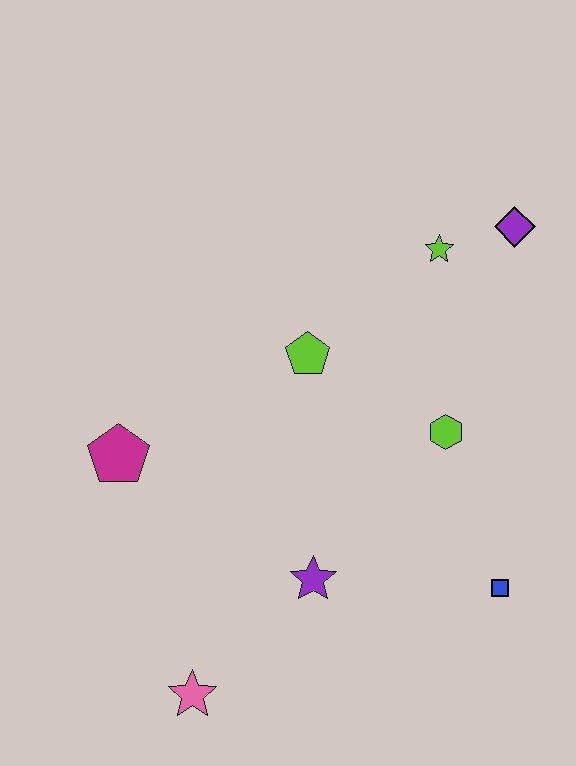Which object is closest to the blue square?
The lime hexagon is closest to the blue square.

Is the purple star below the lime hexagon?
Yes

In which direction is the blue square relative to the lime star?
The blue square is below the lime star.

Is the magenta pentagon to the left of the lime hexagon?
Yes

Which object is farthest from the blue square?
The magenta pentagon is farthest from the blue square.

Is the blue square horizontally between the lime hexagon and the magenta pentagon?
No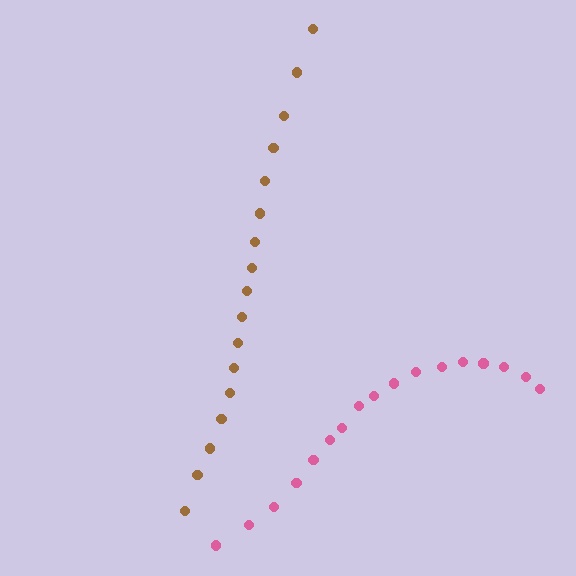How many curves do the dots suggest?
There are 2 distinct paths.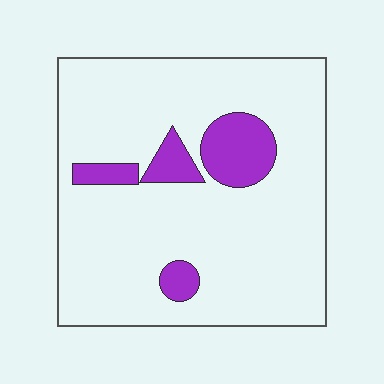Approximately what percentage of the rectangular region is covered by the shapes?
Approximately 15%.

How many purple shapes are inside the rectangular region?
4.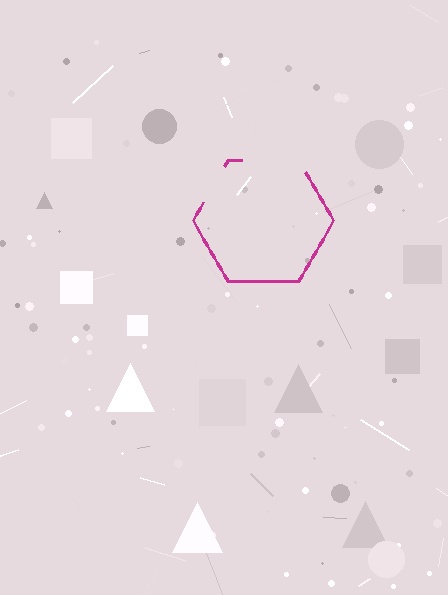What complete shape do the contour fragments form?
The contour fragments form a hexagon.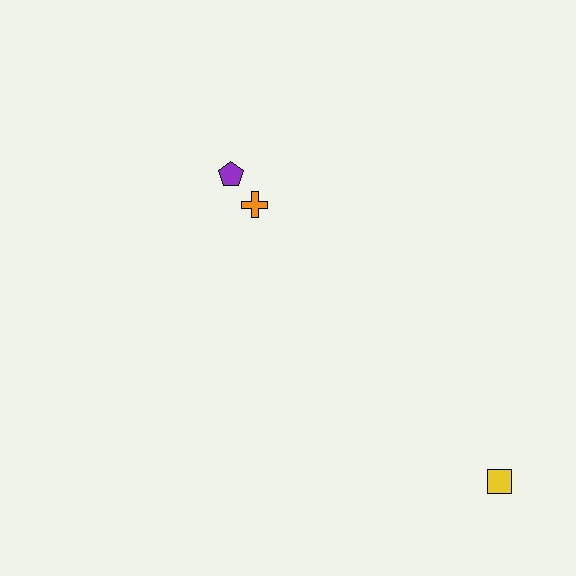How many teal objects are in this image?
There are no teal objects.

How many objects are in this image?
There are 3 objects.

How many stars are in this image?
There are no stars.